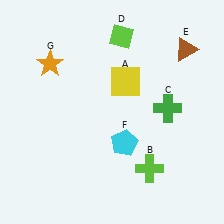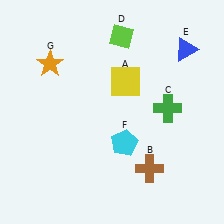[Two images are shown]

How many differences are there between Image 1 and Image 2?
There are 2 differences between the two images.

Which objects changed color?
B changed from lime to brown. E changed from brown to blue.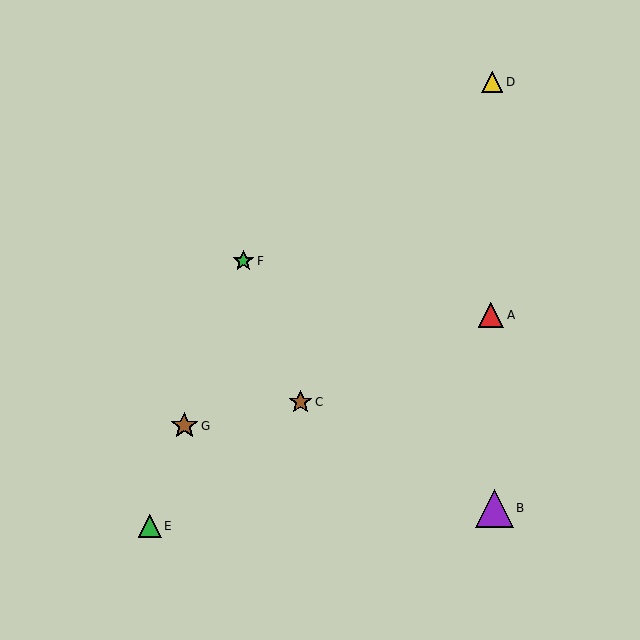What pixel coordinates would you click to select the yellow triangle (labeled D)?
Click at (492, 82) to select the yellow triangle D.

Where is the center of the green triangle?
The center of the green triangle is at (150, 526).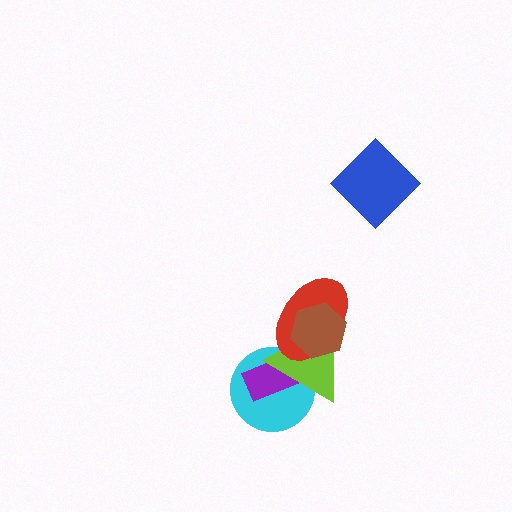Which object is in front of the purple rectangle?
The lime triangle is in front of the purple rectangle.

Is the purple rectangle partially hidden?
Yes, it is partially covered by another shape.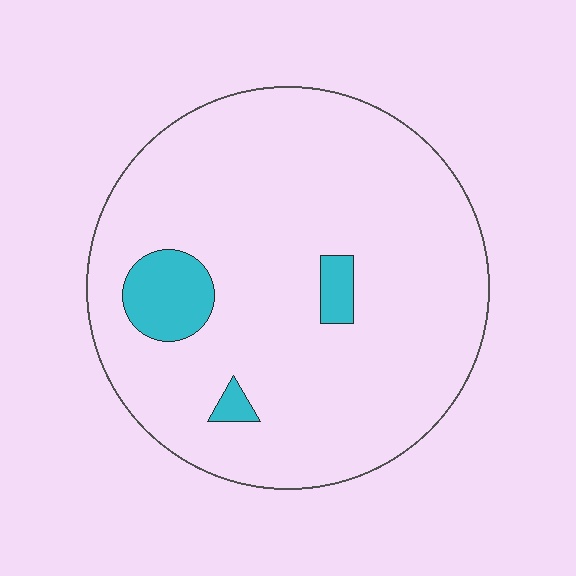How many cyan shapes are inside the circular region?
3.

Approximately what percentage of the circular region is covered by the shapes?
Approximately 10%.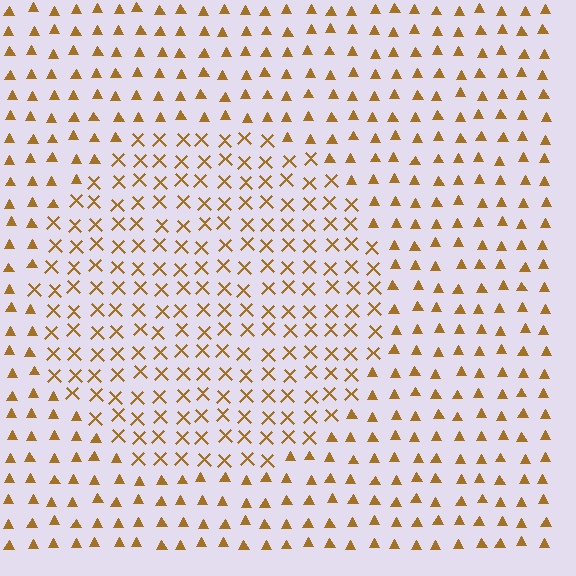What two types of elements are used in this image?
The image uses X marks inside the circle region and triangles outside it.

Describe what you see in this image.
The image is filled with small brown elements arranged in a uniform grid. A circle-shaped region contains X marks, while the surrounding area contains triangles. The boundary is defined purely by the change in element shape.